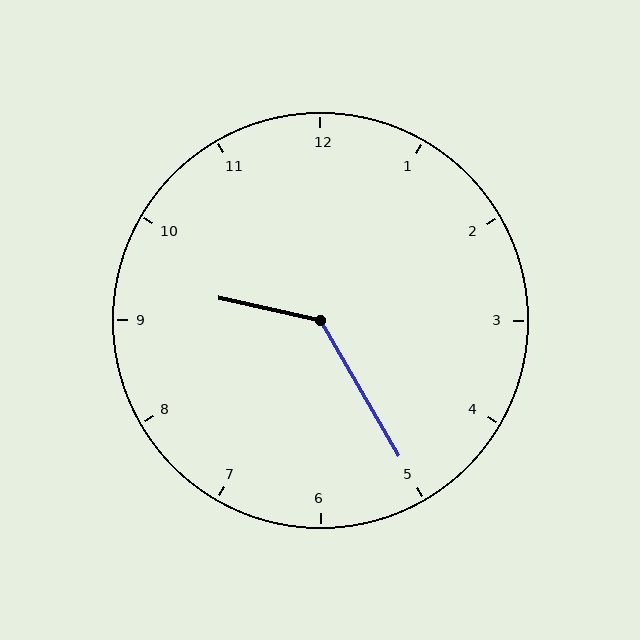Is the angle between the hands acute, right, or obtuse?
It is obtuse.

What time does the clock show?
9:25.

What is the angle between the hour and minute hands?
Approximately 132 degrees.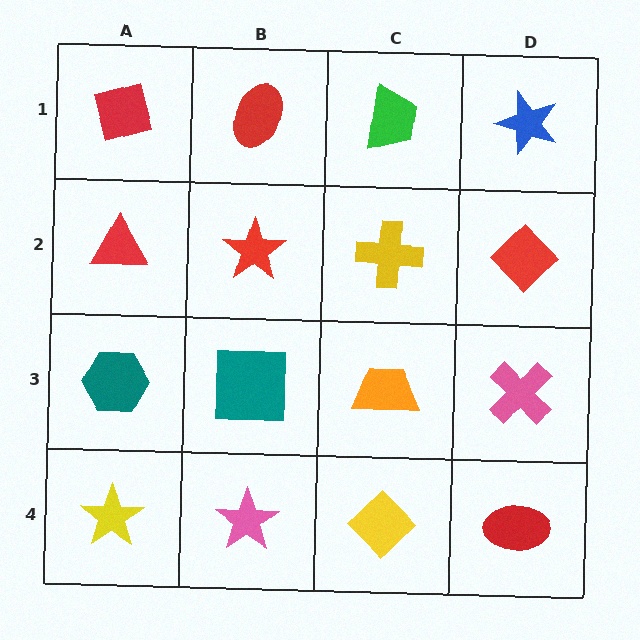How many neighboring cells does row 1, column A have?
2.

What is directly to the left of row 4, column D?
A yellow diamond.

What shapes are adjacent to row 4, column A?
A teal hexagon (row 3, column A), a pink star (row 4, column B).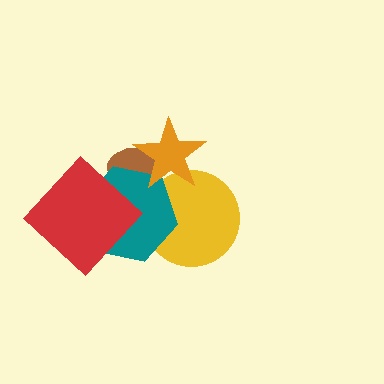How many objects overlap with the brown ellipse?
2 objects overlap with the brown ellipse.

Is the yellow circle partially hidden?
Yes, it is partially covered by another shape.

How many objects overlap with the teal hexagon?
4 objects overlap with the teal hexagon.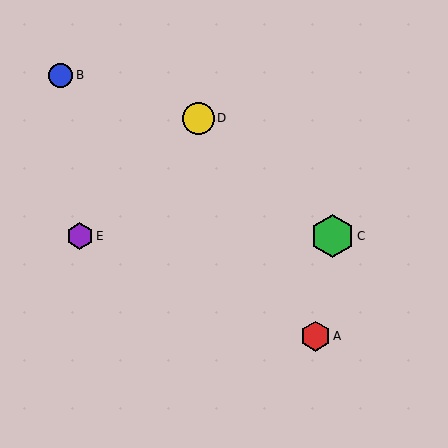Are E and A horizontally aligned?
No, E is at y≈236 and A is at y≈336.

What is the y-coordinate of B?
Object B is at y≈76.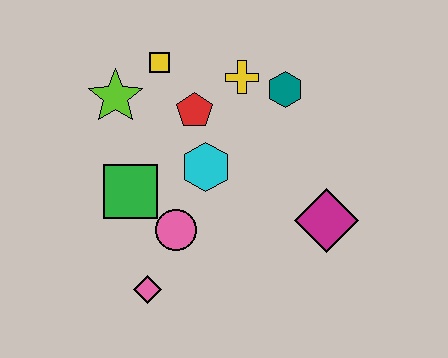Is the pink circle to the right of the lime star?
Yes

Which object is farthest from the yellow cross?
The pink diamond is farthest from the yellow cross.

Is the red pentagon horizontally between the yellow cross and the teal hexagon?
No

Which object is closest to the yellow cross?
The teal hexagon is closest to the yellow cross.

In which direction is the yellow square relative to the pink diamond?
The yellow square is above the pink diamond.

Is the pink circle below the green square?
Yes